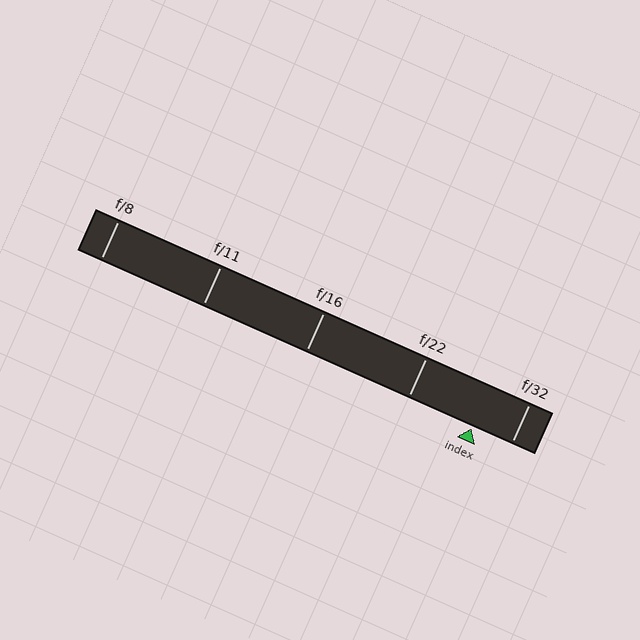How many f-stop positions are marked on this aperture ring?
There are 5 f-stop positions marked.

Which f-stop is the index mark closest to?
The index mark is closest to f/32.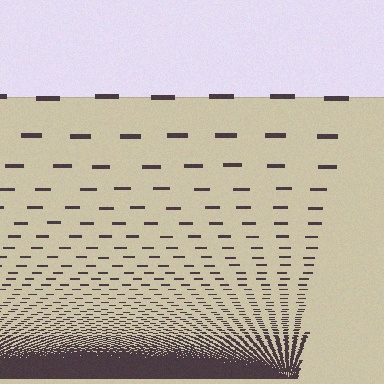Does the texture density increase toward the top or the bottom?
Density increases toward the bottom.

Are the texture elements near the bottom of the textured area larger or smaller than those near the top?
Smaller. The gradient is inverted — elements near the bottom are smaller and denser.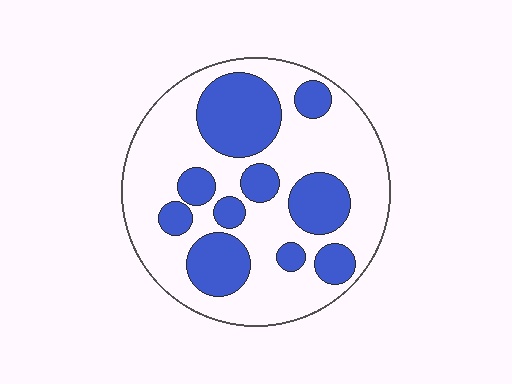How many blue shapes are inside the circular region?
10.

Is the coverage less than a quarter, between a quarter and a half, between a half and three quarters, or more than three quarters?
Between a quarter and a half.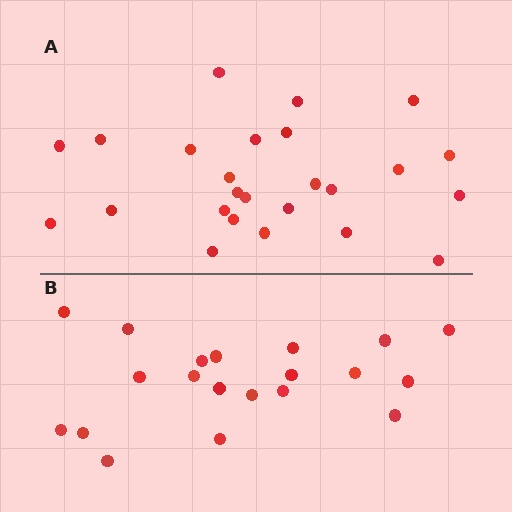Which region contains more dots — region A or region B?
Region A (the top region) has more dots.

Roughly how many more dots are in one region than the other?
Region A has about 5 more dots than region B.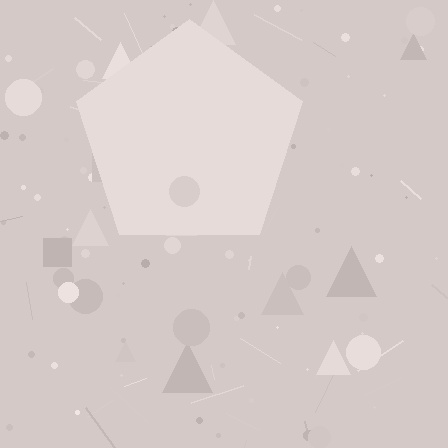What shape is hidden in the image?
A pentagon is hidden in the image.